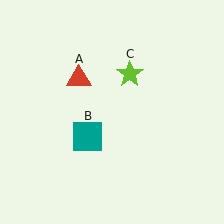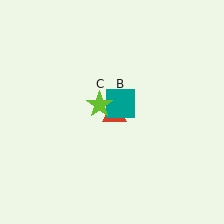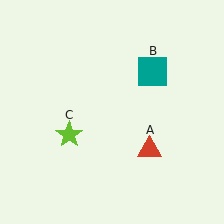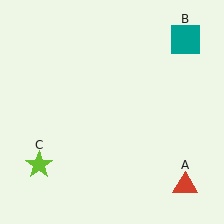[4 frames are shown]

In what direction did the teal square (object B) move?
The teal square (object B) moved up and to the right.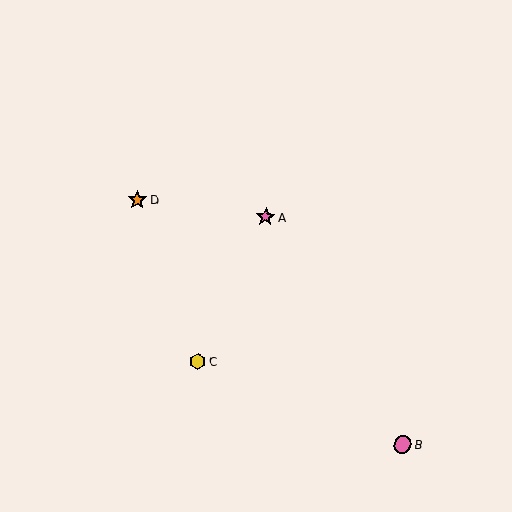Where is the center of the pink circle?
The center of the pink circle is at (403, 445).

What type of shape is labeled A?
Shape A is a pink star.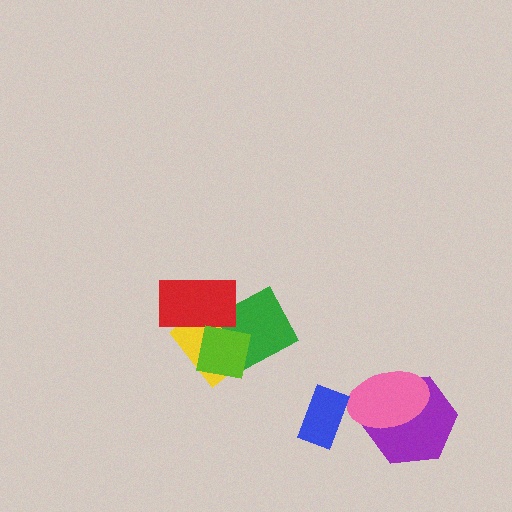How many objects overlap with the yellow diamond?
3 objects overlap with the yellow diamond.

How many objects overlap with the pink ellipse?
1 object overlaps with the pink ellipse.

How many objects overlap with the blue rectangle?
0 objects overlap with the blue rectangle.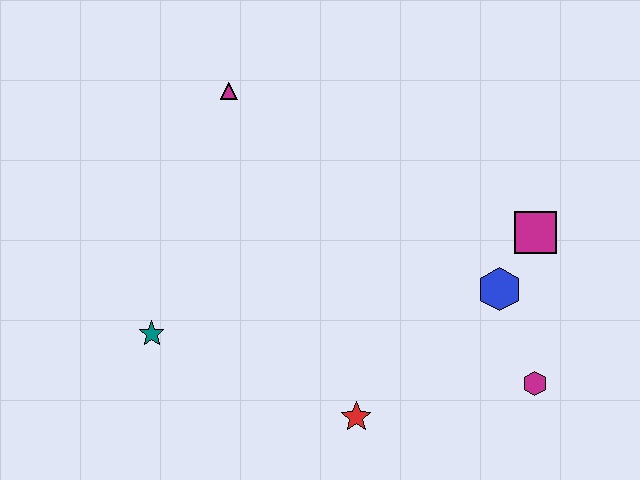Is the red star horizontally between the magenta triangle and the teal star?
No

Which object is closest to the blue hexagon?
The magenta square is closest to the blue hexagon.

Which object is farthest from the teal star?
The magenta square is farthest from the teal star.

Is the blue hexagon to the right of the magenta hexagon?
No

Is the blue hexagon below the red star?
No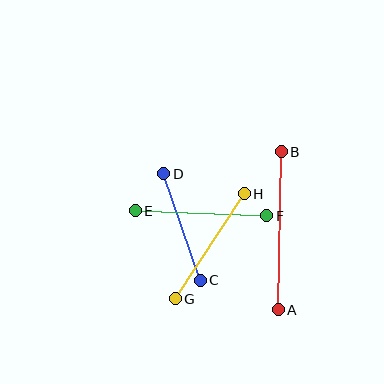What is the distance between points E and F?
The distance is approximately 131 pixels.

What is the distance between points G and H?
The distance is approximately 126 pixels.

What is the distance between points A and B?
The distance is approximately 158 pixels.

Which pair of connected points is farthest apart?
Points A and B are farthest apart.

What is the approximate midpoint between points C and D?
The midpoint is at approximately (182, 227) pixels.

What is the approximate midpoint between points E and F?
The midpoint is at approximately (201, 213) pixels.